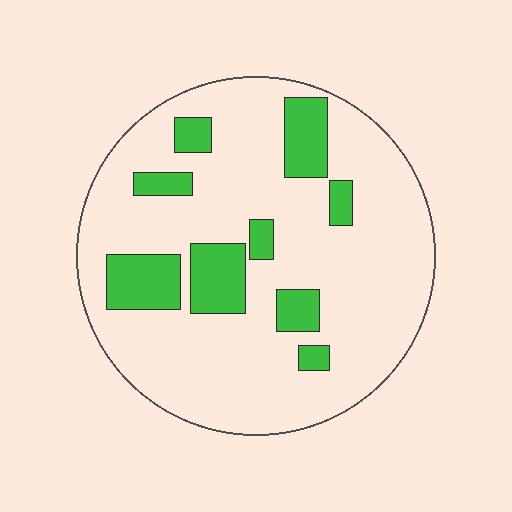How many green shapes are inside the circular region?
9.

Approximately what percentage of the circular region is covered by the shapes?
Approximately 20%.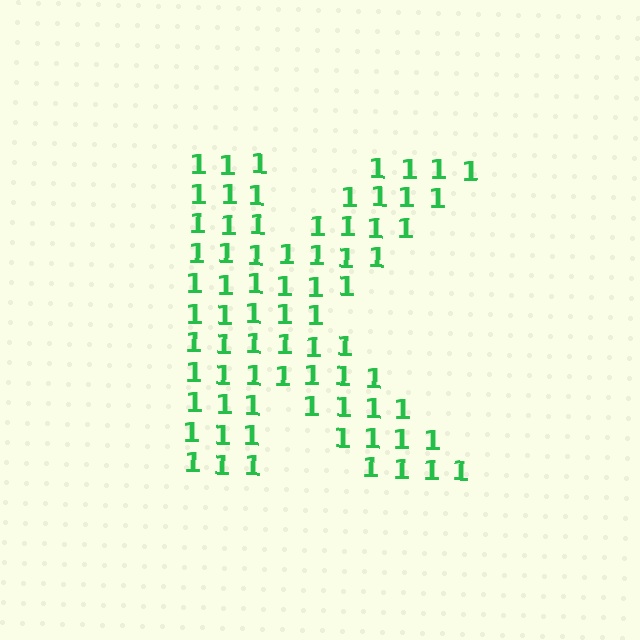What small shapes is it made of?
It is made of small digit 1's.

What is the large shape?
The large shape is the letter K.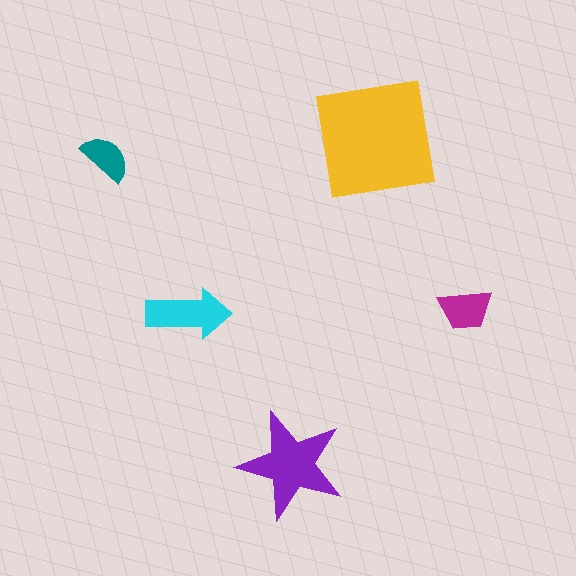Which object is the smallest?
The teal semicircle.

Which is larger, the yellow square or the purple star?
The yellow square.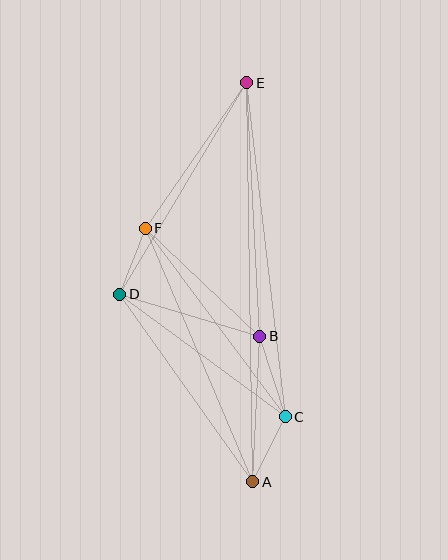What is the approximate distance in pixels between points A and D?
The distance between A and D is approximately 230 pixels.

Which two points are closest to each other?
Points D and F are closest to each other.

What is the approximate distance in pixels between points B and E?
The distance between B and E is approximately 254 pixels.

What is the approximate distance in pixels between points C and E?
The distance between C and E is approximately 336 pixels.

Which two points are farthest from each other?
Points A and E are farthest from each other.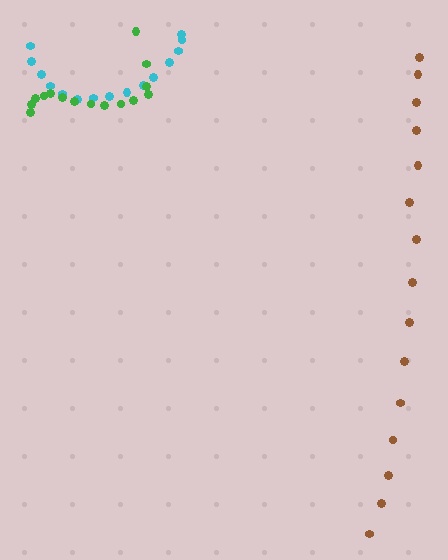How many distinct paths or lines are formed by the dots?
There are 3 distinct paths.